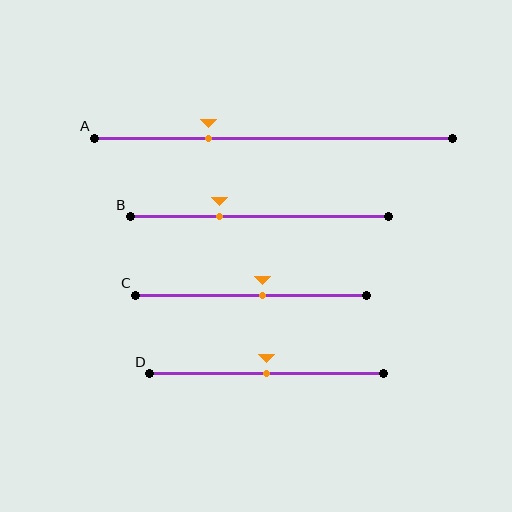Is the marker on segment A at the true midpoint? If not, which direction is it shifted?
No, the marker on segment A is shifted to the left by about 18% of the segment length.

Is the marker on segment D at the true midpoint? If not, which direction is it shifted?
Yes, the marker on segment D is at the true midpoint.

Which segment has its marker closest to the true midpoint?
Segment D has its marker closest to the true midpoint.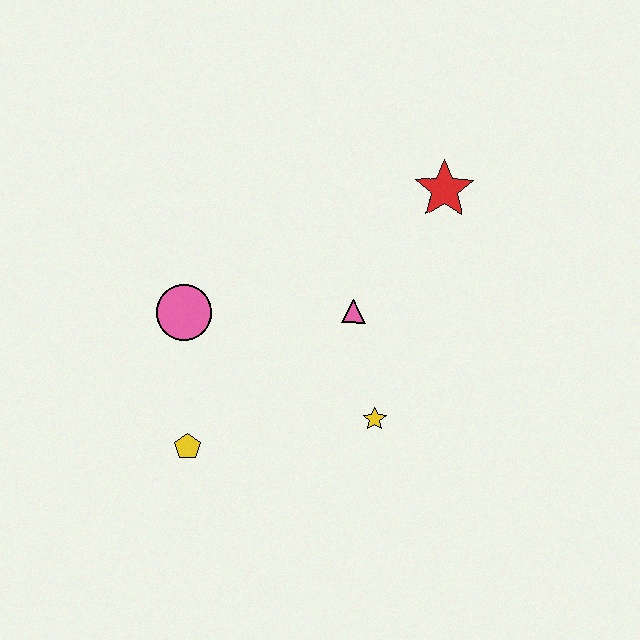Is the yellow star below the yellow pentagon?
No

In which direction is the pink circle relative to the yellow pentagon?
The pink circle is above the yellow pentagon.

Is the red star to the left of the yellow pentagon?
No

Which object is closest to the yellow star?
The pink triangle is closest to the yellow star.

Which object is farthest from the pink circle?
The red star is farthest from the pink circle.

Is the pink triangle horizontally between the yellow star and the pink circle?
Yes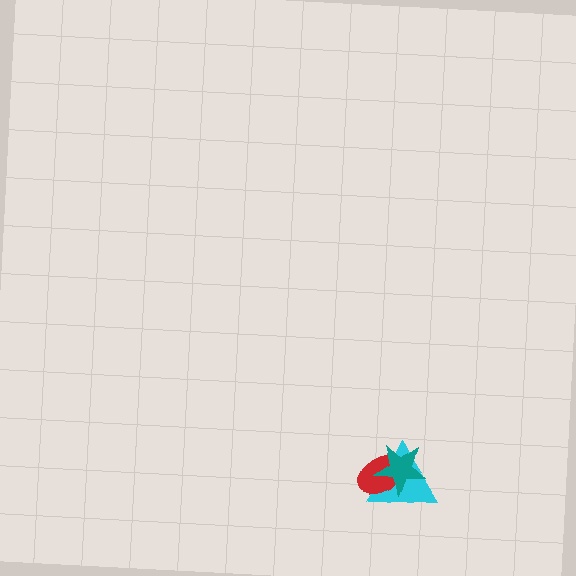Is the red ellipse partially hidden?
Yes, it is partially covered by another shape.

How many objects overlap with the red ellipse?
2 objects overlap with the red ellipse.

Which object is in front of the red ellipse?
The teal star is in front of the red ellipse.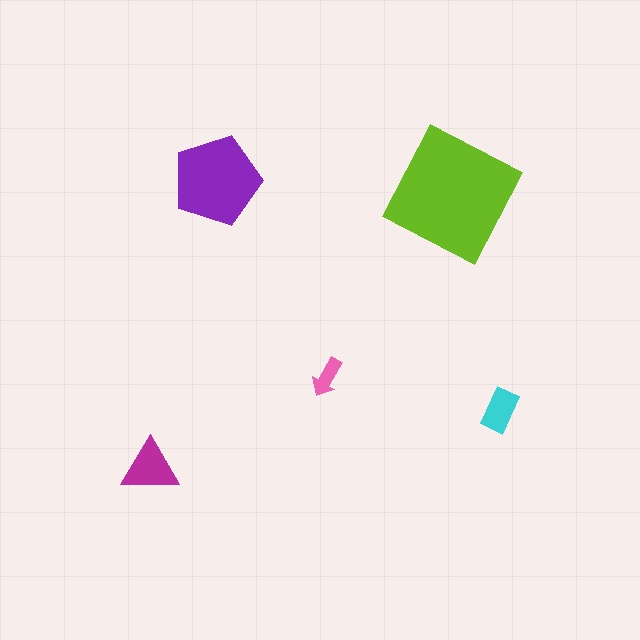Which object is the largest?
The lime square.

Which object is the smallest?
The pink arrow.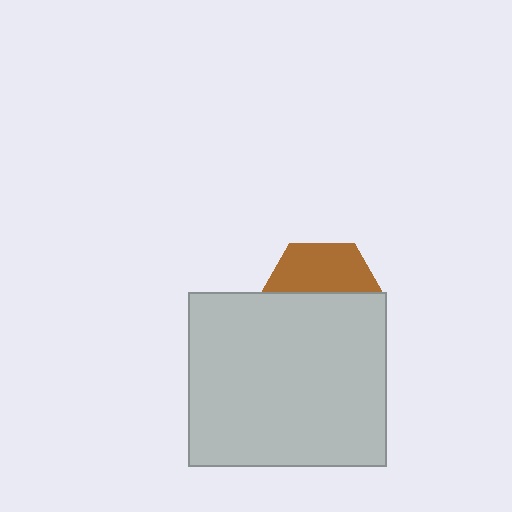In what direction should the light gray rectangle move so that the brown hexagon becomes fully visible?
The light gray rectangle should move down. That is the shortest direction to clear the overlap and leave the brown hexagon fully visible.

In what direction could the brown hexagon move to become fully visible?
The brown hexagon could move up. That would shift it out from behind the light gray rectangle entirely.